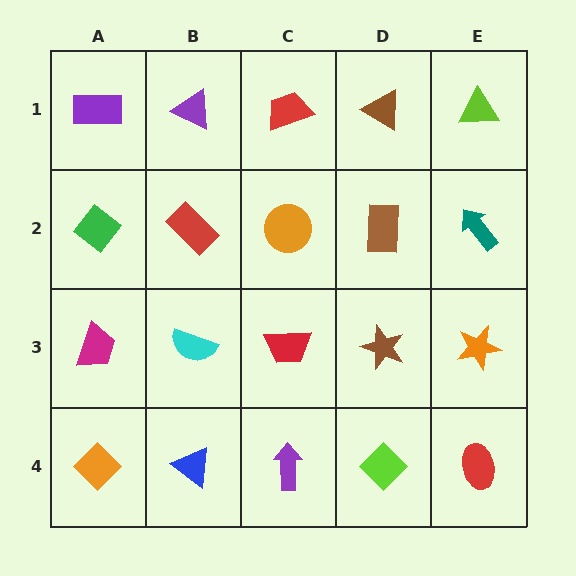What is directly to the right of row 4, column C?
A lime diamond.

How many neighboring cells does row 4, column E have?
2.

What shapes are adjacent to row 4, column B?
A cyan semicircle (row 3, column B), an orange diamond (row 4, column A), a purple arrow (row 4, column C).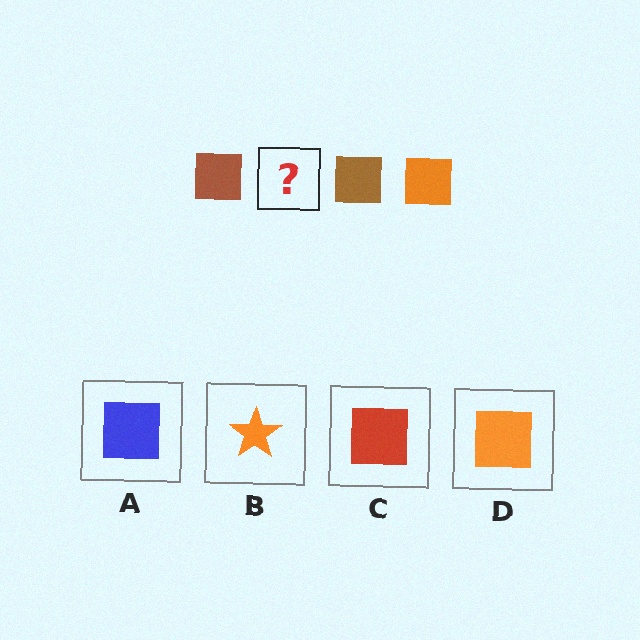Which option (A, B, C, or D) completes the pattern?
D.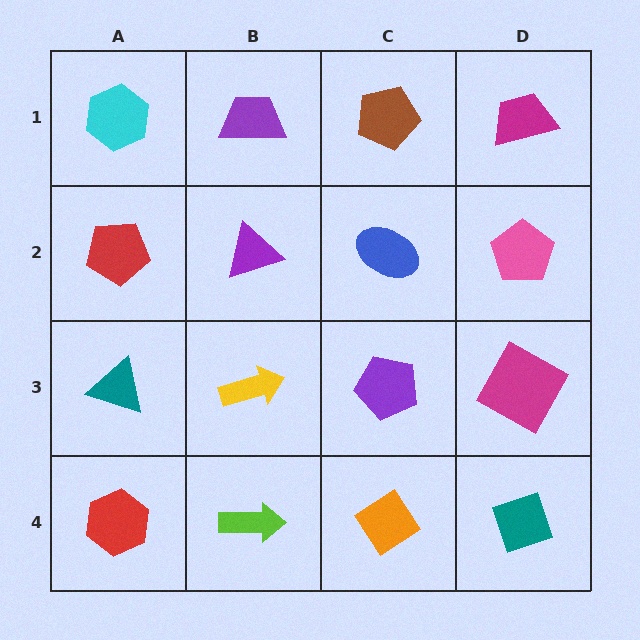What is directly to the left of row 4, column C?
A lime arrow.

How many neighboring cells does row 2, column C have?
4.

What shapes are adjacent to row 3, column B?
A purple triangle (row 2, column B), a lime arrow (row 4, column B), a teal triangle (row 3, column A), a purple pentagon (row 3, column C).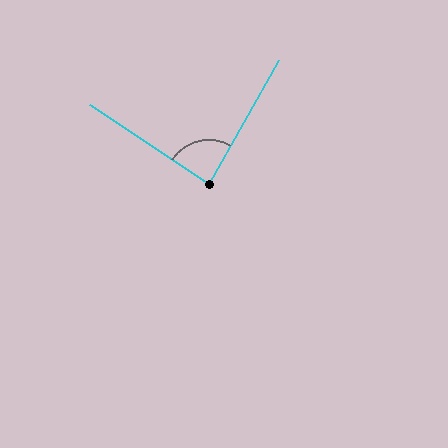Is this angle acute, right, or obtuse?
It is approximately a right angle.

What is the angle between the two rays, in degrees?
Approximately 86 degrees.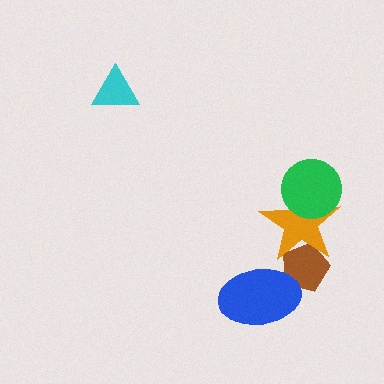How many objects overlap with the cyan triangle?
0 objects overlap with the cyan triangle.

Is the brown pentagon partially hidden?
Yes, it is partially covered by another shape.